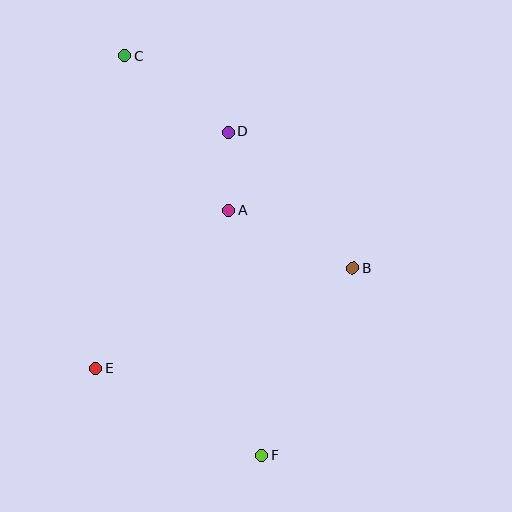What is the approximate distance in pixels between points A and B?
The distance between A and B is approximately 137 pixels.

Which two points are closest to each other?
Points A and D are closest to each other.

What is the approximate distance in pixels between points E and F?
The distance between E and F is approximately 188 pixels.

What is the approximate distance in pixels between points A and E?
The distance between A and E is approximately 207 pixels.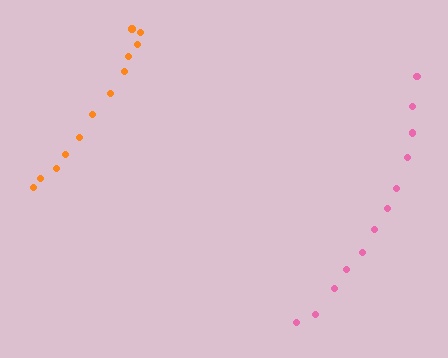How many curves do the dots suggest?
There are 2 distinct paths.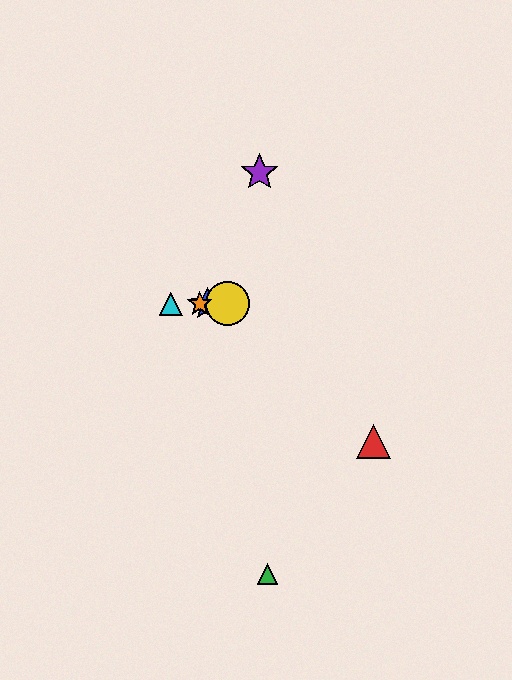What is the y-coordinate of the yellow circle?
The yellow circle is at y≈304.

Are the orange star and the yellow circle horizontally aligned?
Yes, both are at y≈304.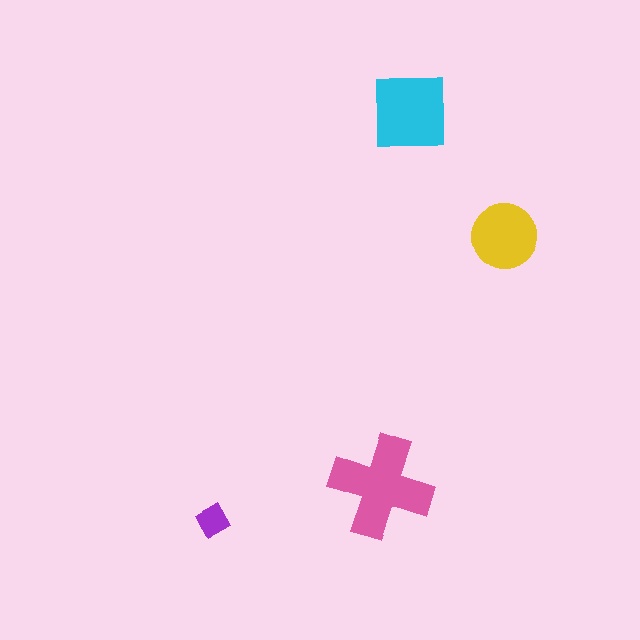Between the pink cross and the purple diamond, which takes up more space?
The pink cross.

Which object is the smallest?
The purple diamond.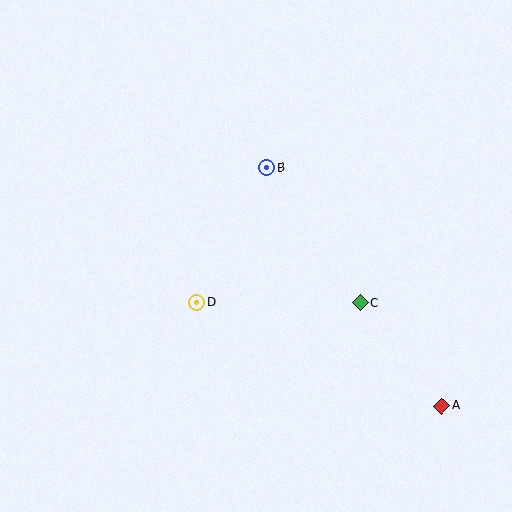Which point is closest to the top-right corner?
Point B is closest to the top-right corner.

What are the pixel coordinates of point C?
Point C is at (360, 303).